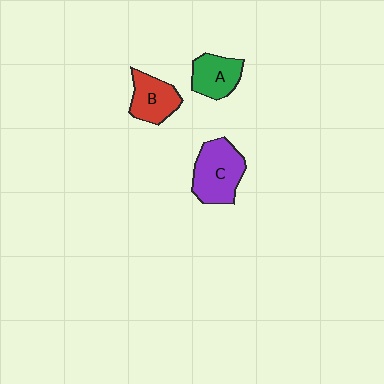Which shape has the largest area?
Shape C (purple).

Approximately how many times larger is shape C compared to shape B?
Approximately 1.4 times.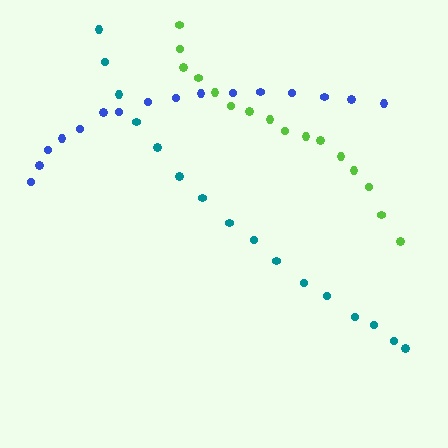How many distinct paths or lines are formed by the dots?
There are 3 distinct paths.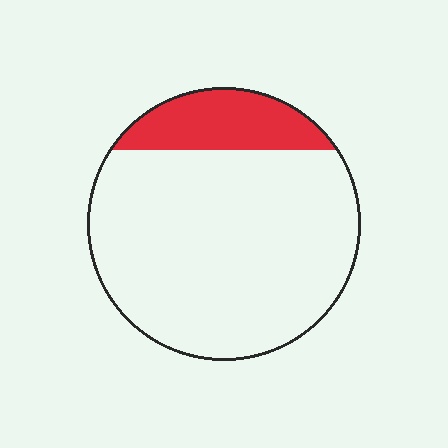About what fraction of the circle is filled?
About one sixth (1/6).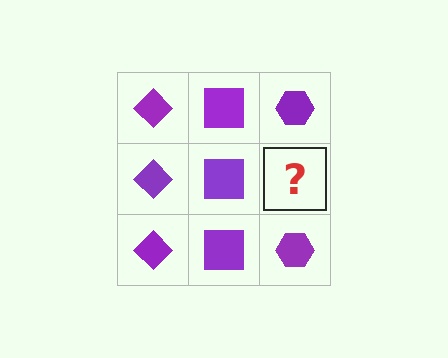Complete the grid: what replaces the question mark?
The question mark should be replaced with a purple hexagon.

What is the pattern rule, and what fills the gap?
The rule is that each column has a consistent shape. The gap should be filled with a purple hexagon.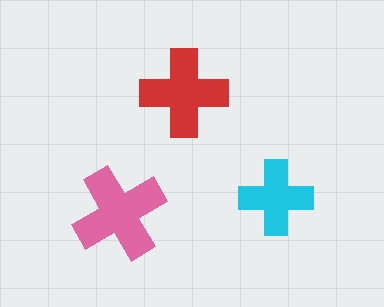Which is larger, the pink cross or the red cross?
The pink one.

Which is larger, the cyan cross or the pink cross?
The pink one.